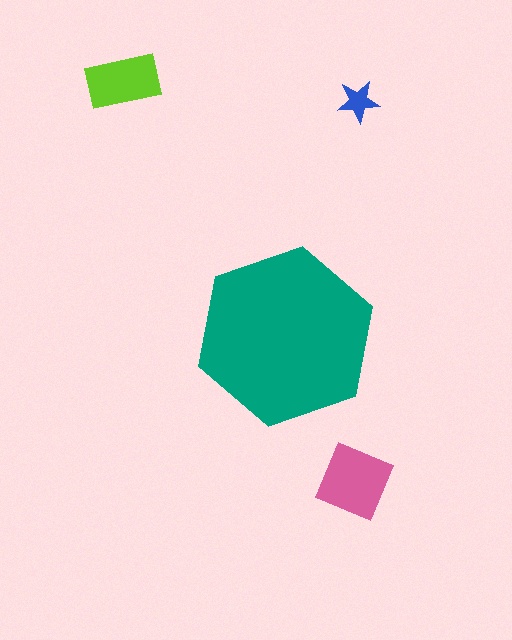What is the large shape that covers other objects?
A teal hexagon.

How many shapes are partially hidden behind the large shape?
0 shapes are partially hidden.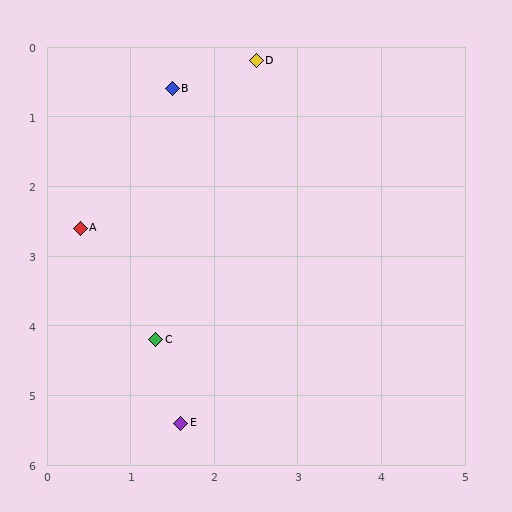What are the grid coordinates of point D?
Point D is at approximately (2.5, 0.2).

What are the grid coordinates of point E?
Point E is at approximately (1.6, 5.4).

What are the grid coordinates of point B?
Point B is at approximately (1.5, 0.6).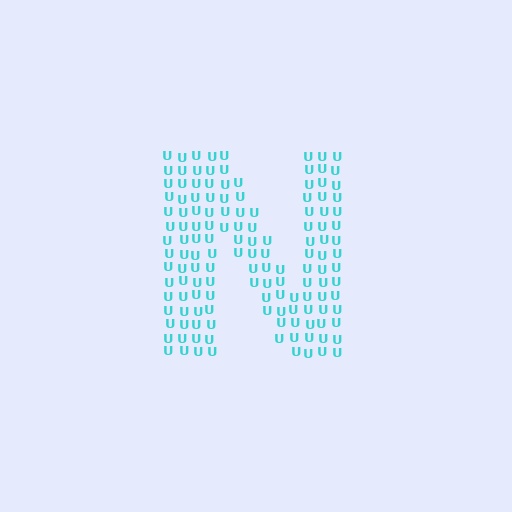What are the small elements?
The small elements are letter U's.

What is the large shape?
The large shape is the letter N.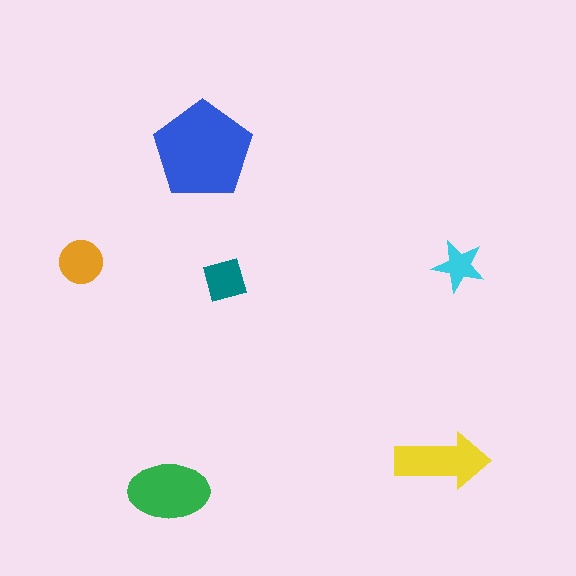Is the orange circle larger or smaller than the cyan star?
Larger.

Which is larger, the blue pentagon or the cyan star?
The blue pentagon.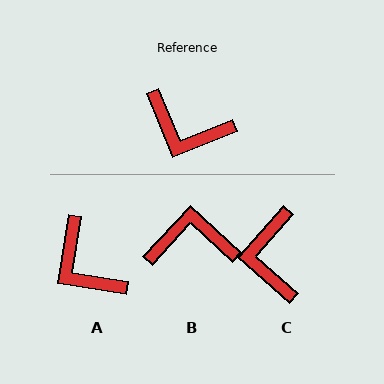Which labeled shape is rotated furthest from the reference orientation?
B, about 155 degrees away.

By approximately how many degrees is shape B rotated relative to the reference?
Approximately 155 degrees clockwise.